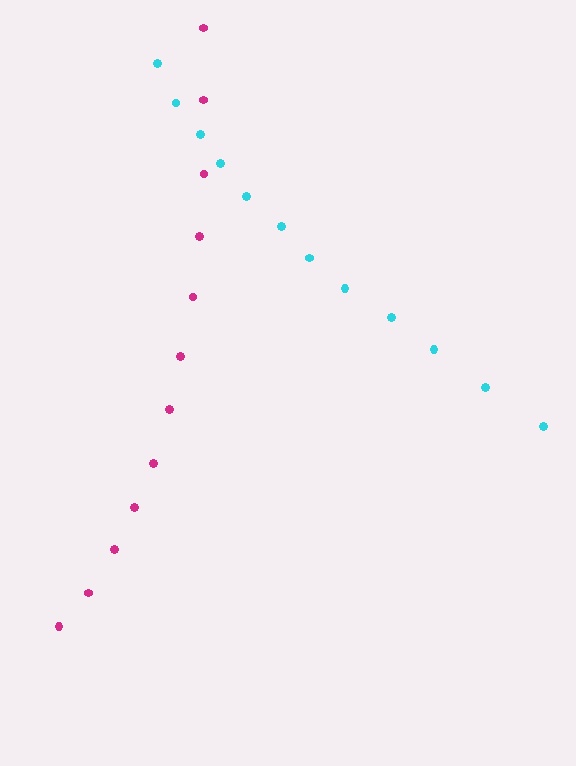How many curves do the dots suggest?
There are 2 distinct paths.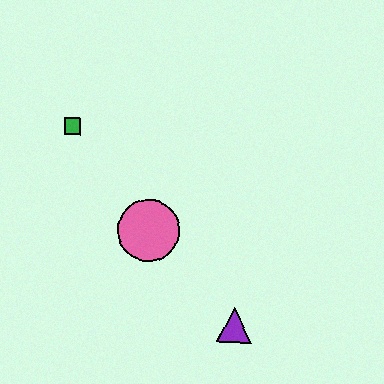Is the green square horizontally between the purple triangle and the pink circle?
No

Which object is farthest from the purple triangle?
The green square is farthest from the purple triangle.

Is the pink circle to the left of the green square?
No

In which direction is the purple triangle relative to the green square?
The purple triangle is below the green square.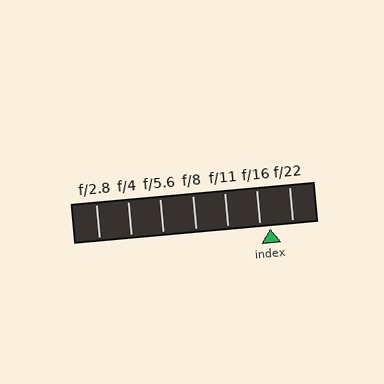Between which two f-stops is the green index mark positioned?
The index mark is between f/16 and f/22.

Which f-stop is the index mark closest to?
The index mark is closest to f/16.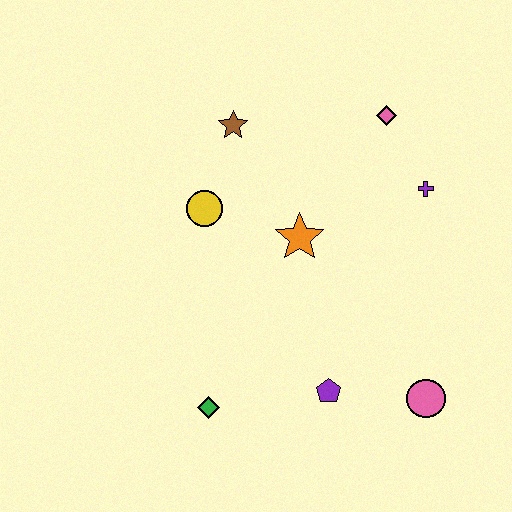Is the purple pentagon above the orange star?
No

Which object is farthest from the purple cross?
The green diamond is farthest from the purple cross.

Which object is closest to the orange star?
The yellow circle is closest to the orange star.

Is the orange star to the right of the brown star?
Yes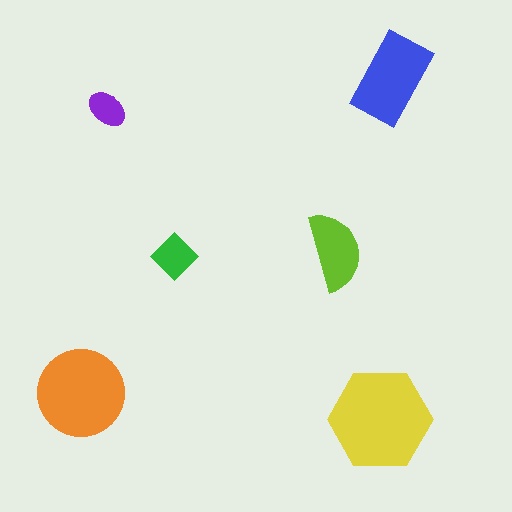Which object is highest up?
The blue rectangle is topmost.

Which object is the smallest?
The purple ellipse.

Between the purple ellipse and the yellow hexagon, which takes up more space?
The yellow hexagon.